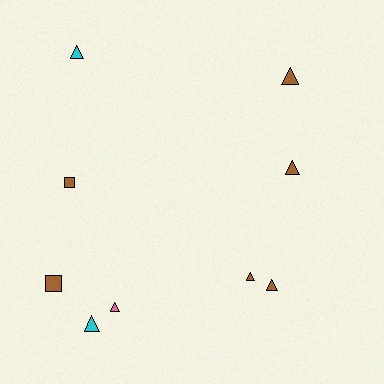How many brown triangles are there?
There are 4 brown triangles.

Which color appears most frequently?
Brown, with 6 objects.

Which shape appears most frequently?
Triangle, with 7 objects.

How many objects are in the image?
There are 9 objects.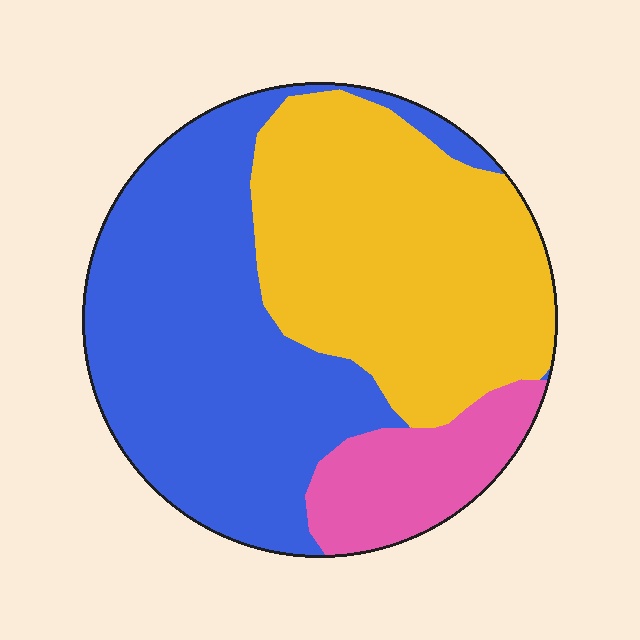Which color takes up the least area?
Pink, at roughly 15%.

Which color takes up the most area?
Blue, at roughly 45%.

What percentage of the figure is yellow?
Yellow takes up between a quarter and a half of the figure.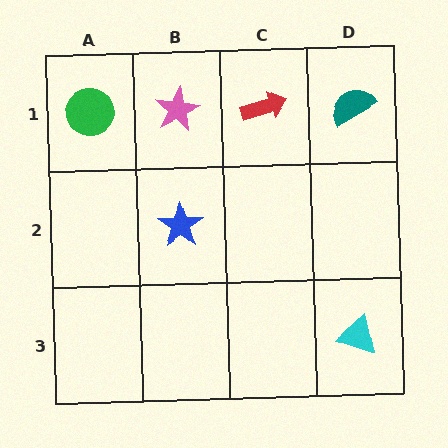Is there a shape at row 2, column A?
No, that cell is empty.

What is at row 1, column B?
A pink star.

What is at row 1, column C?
A red arrow.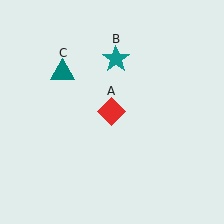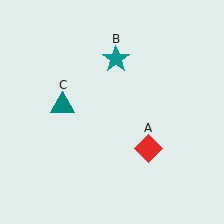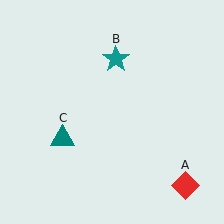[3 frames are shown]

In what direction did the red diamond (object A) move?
The red diamond (object A) moved down and to the right.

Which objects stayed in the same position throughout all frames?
Teal star (object B) remained stationary.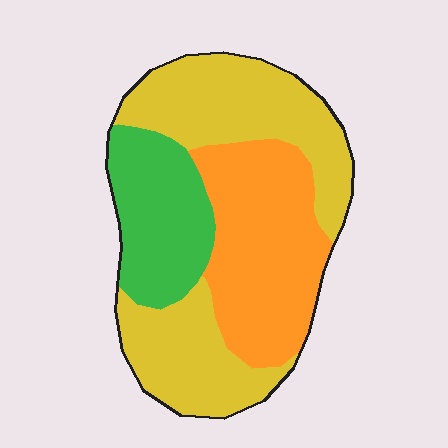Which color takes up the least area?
Green, at roughly 20%.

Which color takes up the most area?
Yellow, at roughly 45%.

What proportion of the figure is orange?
Orange takes up about one third (1/3) of the figure.